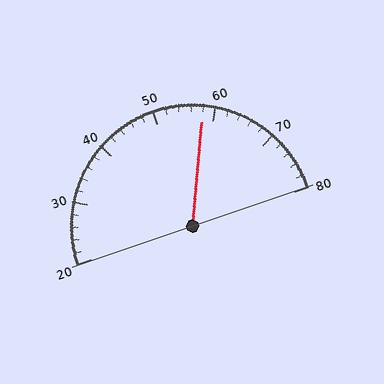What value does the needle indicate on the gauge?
The needle indicates approximately 58.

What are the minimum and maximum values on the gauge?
The gauge ranges from 20 to 80.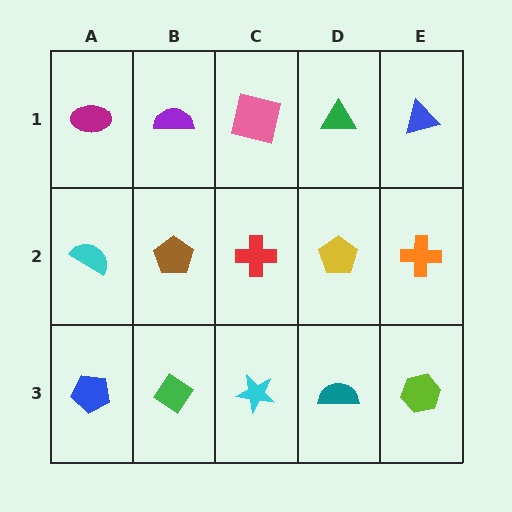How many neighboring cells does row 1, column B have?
3.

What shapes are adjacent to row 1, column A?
A cyan semicircle (row 2, column A), a purple semicircle (row 1, column B).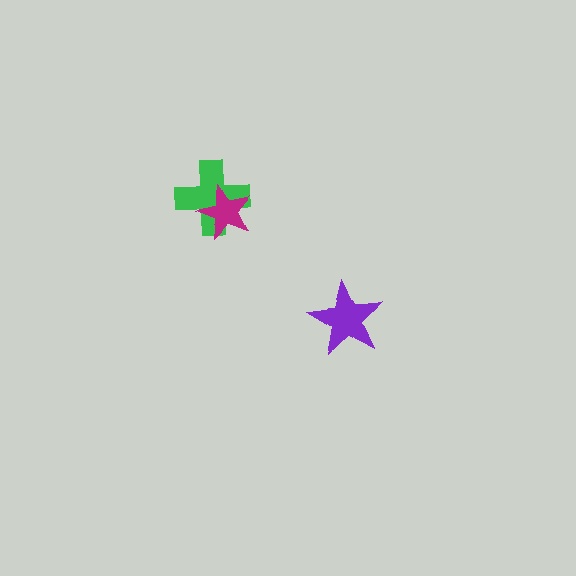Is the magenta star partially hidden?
No, no other shape covers it.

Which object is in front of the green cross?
The magenta star is in front of the green cross.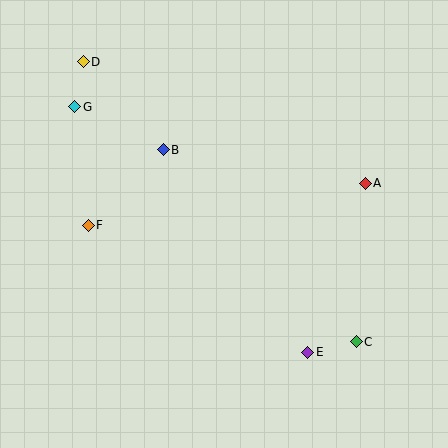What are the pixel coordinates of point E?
Point E is at (308, 352).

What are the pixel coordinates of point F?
Point F is at (88, 225).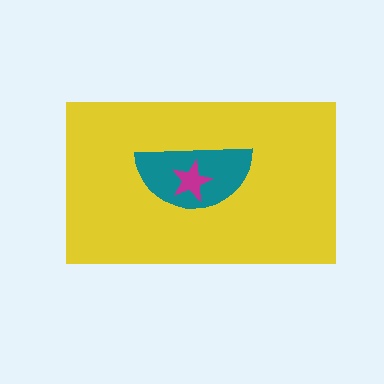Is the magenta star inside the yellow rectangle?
Yes.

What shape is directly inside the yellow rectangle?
The teal semicircle.